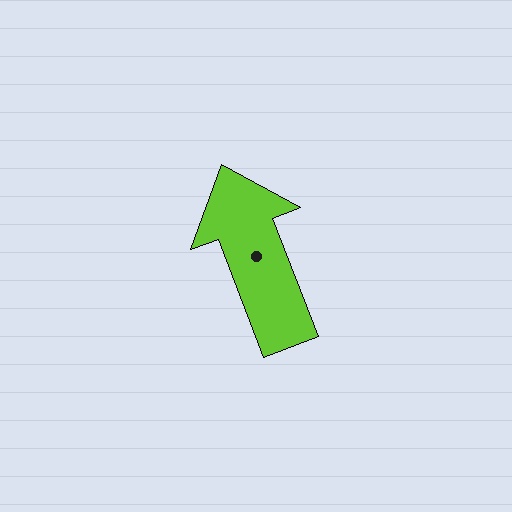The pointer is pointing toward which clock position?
Roughly 11 o'clock.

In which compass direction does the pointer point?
North.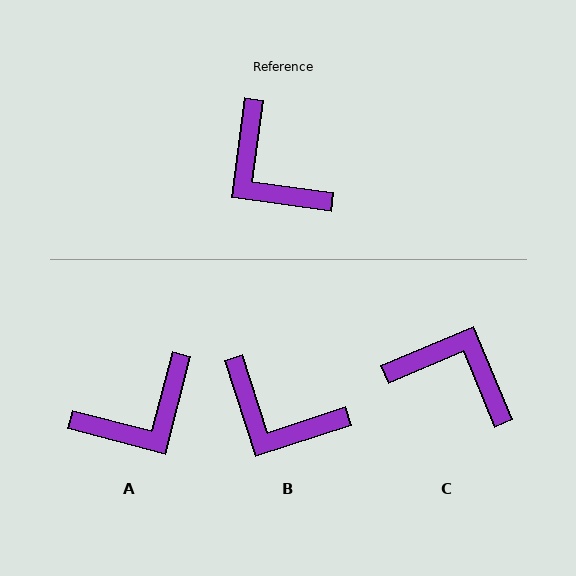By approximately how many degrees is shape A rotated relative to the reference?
Approximately 83 degrees counter-clockwise.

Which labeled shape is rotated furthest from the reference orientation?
C, about 150 degrees away.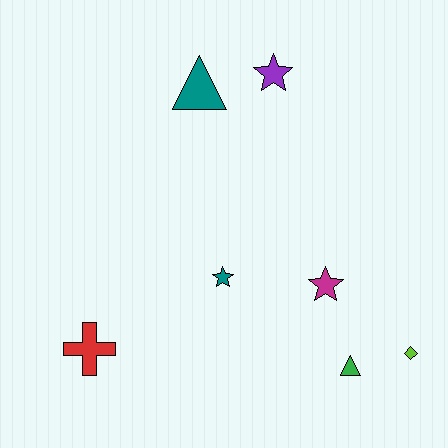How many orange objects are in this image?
There are no orange objects.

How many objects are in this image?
There are 7 objects.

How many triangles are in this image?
There are 2 triangles.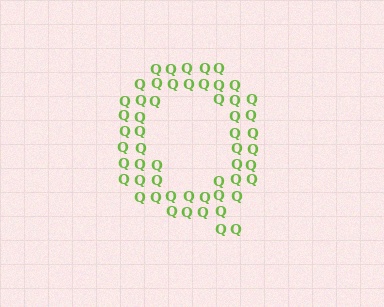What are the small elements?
The small elements are letter Q's.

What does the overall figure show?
The overall figure shows the letter Q.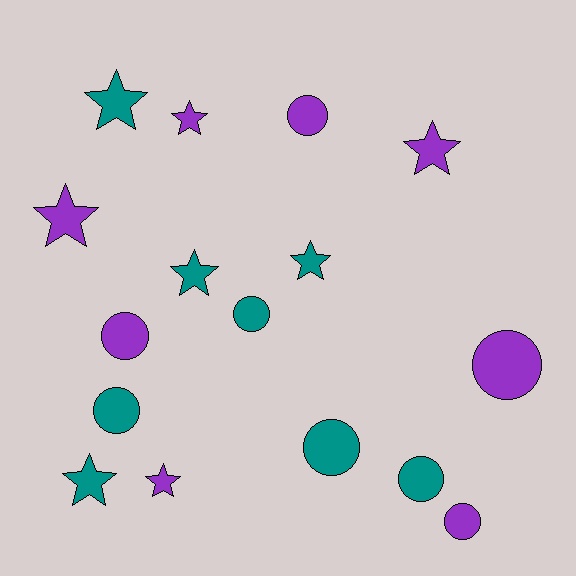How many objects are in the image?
There are 16 objects.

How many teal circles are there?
There are 4 teal circles.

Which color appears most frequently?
Purple, with 8 objects.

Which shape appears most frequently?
Circle, with 8 objects.